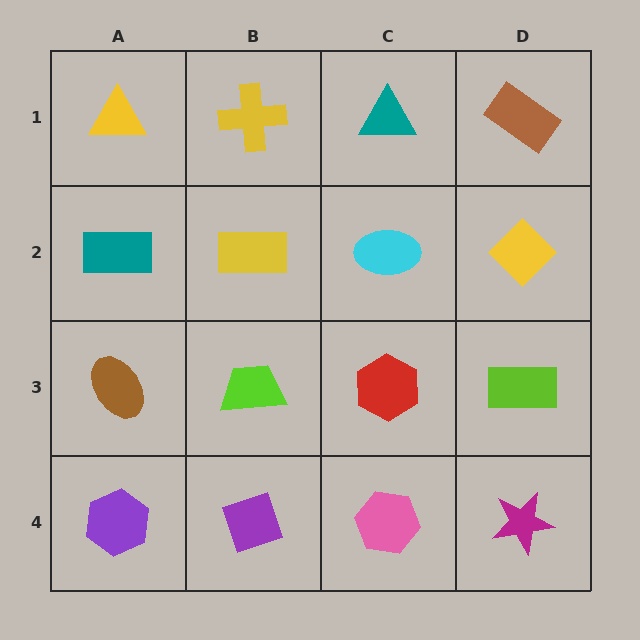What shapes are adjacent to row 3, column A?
A teal rectangle (row 2, column A), a purple hexagon (row 4, column A), a lime trapezoid (row 3, column B).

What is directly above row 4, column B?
A lime trapezoid.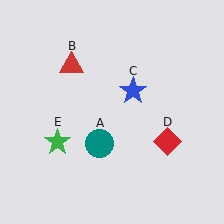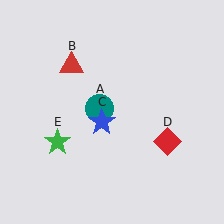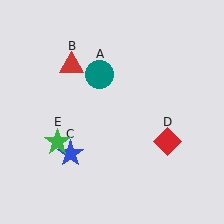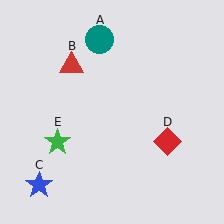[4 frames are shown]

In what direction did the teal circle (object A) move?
The teal circle (object A) moved up.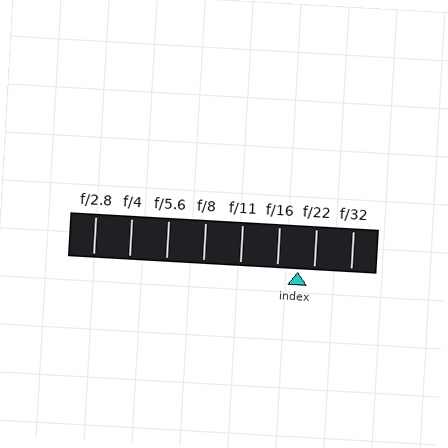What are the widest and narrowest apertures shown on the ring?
The widest aperture shown is f/2.8 and the narrowest is f/32.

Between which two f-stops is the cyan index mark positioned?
The index mark is between f/16 and f/22.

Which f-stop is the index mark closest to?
The index mark is closest to f/22.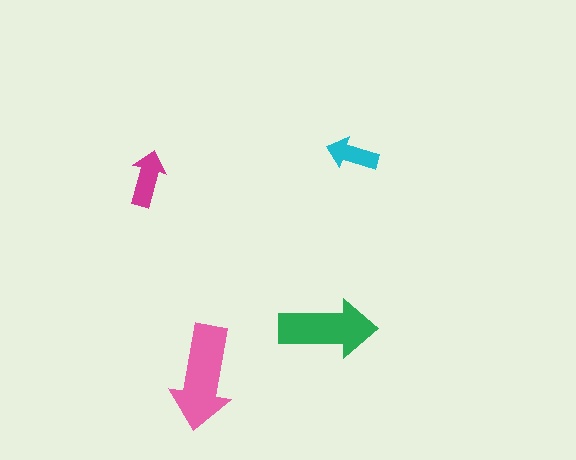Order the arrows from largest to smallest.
the pink one, the green one, the magenta one, the cyan one.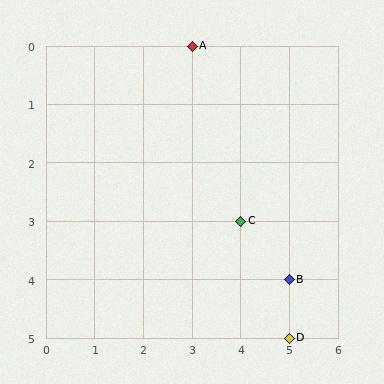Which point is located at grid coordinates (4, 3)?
Point C is at (4, 3).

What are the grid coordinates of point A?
Point A is at grid coordinates (3, 0).